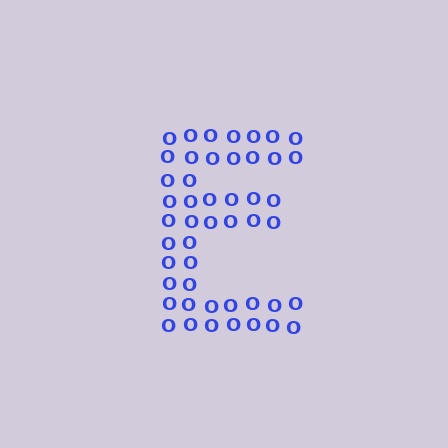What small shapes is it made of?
It is made of small letter O's.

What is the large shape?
The large shape is the letter E.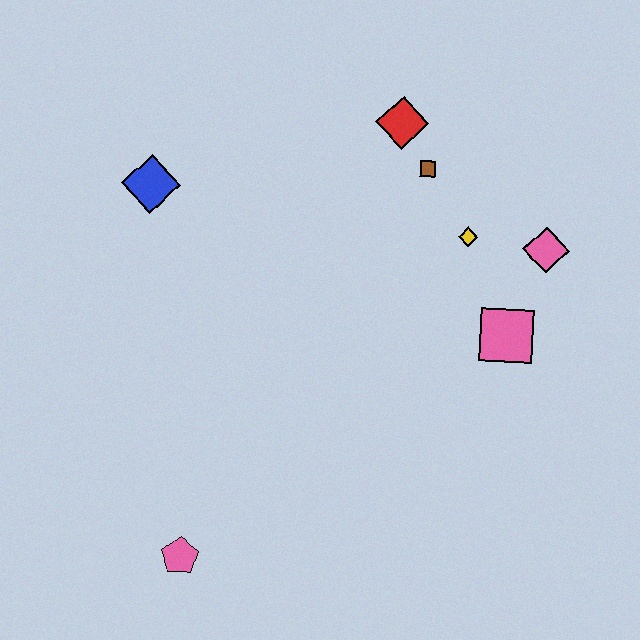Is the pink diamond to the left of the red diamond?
No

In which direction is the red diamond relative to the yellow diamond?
The red diamond is above the yellow diamond.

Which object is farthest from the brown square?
The pink pentagon is farthest from the brown square.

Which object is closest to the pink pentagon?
The blue diamond is closest to the pink pentagon.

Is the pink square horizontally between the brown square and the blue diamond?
No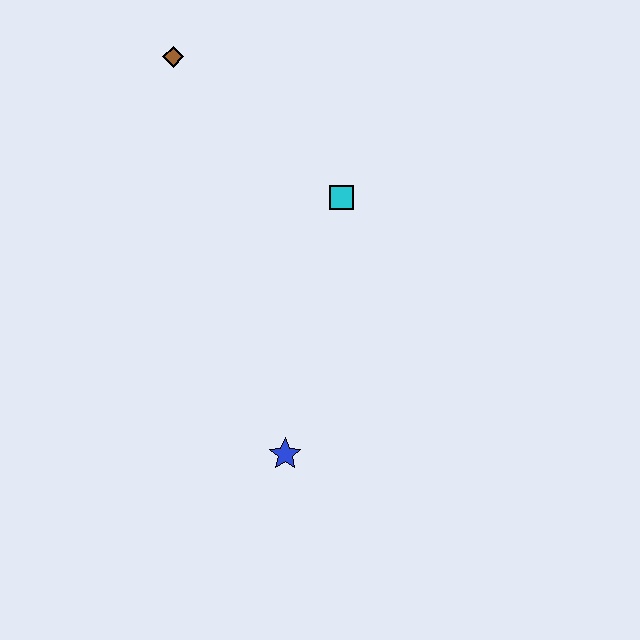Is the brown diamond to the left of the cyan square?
Yes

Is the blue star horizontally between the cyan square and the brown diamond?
Yes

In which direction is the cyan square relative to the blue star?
The cyan square is above the blue star.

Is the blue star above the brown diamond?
No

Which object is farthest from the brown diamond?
The blue star is farthest from the brown diamond.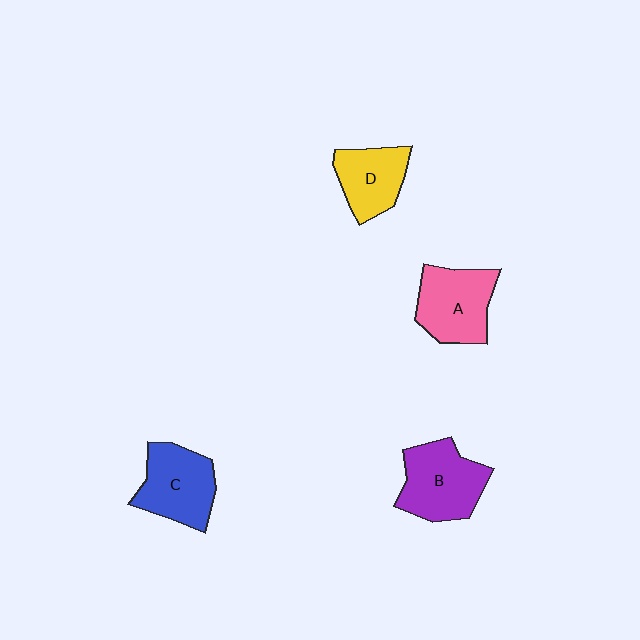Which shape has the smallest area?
Shape D (yellow).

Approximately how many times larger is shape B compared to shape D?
Approximately 1.3 times.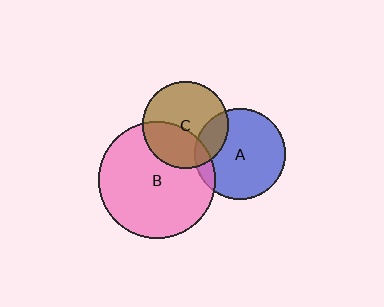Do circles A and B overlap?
Yes.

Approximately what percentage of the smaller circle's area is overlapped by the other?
Approximately 10%.